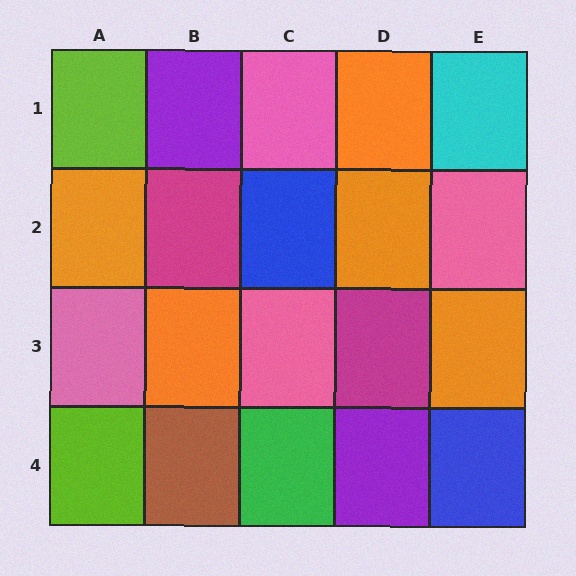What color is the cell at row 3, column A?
Pink.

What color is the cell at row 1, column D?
Orange.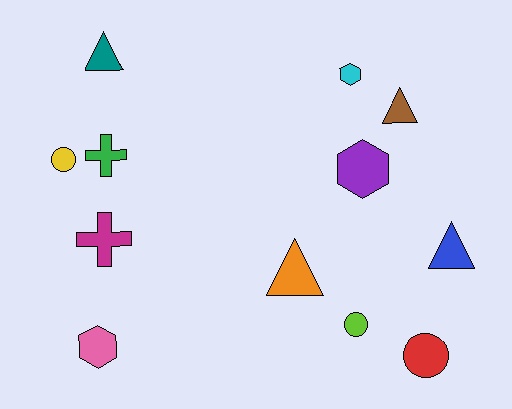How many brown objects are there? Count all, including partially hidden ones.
There is 1 brown object.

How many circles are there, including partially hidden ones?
There are 3 circles.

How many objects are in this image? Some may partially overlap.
There are 12 objects.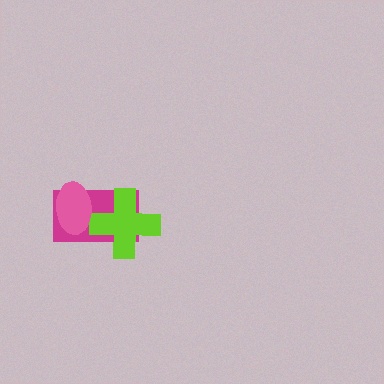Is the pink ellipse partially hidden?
No, no other shape covers it.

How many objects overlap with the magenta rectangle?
2 objects overlap with the magenta rectangle.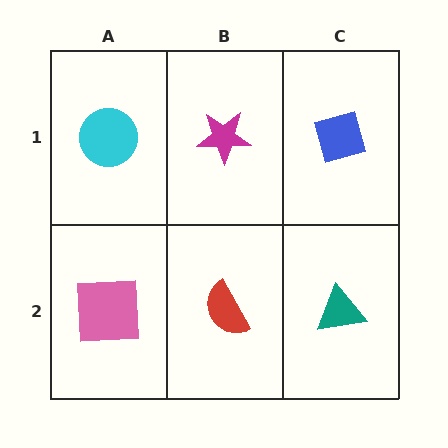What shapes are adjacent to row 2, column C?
A blue diamond (row 1, column C), a red semicircle (row 2, column B).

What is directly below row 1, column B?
A red semicircle.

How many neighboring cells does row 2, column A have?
2.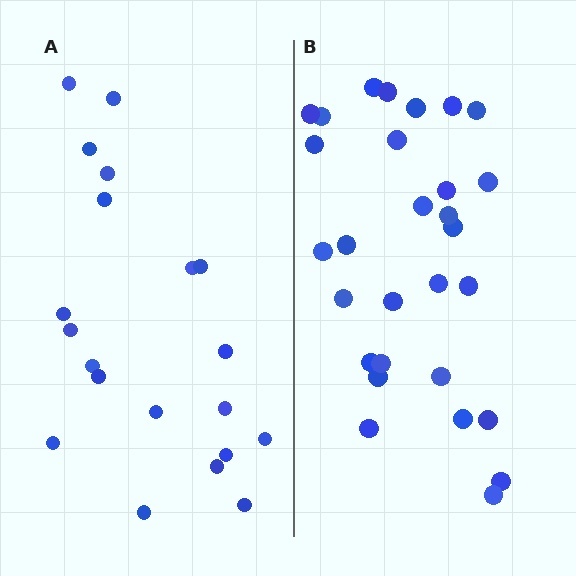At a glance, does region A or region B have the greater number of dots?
Region B (the right region) has more dots.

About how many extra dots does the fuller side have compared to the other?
Region B has roughly 8 or so more dots than region A.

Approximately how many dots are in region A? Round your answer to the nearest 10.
About 20 dots.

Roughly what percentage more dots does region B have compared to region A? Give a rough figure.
About 45% more.